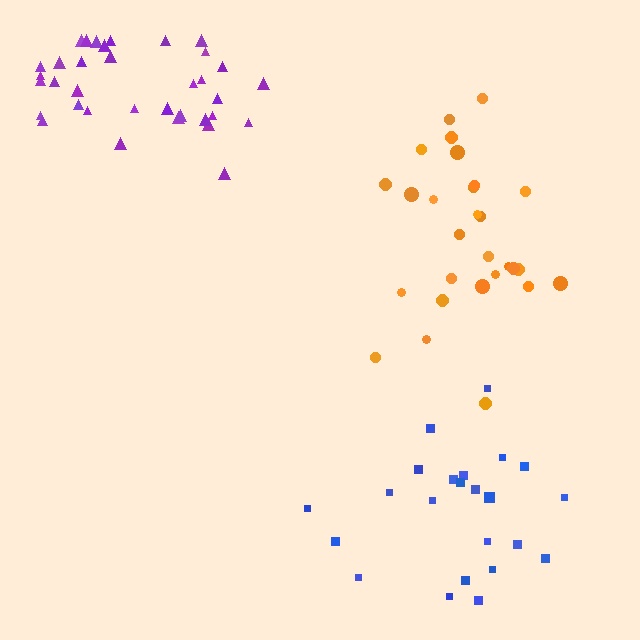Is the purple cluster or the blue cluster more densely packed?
Purple.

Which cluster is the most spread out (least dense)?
Orange.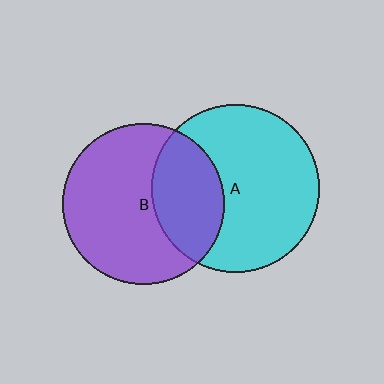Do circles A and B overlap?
Yes.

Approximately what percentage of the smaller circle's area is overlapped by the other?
Approximately 35%.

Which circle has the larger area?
Circle A (cyan).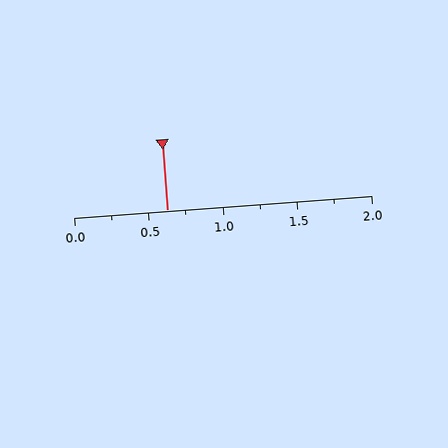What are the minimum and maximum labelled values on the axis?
The axis runs from 0.0 to 2.0.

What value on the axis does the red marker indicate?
The marker indicates approximately 0.62.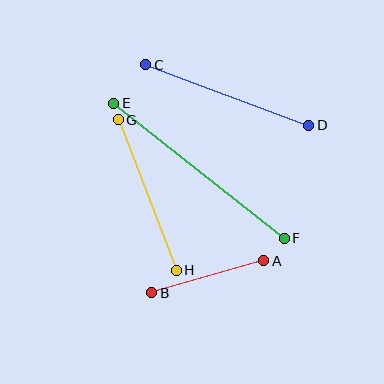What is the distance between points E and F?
The distance is approximately 217 pixels.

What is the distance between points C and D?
The distance is approximately 174 pixels.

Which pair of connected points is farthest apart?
Points E and F are farthest apart.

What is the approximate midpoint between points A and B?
The midpoint is at approximately (208, 277) pixels.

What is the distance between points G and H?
The distance is approximately 161 pixels.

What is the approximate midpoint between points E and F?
The midpoint is at approximately (199, 171) pixels.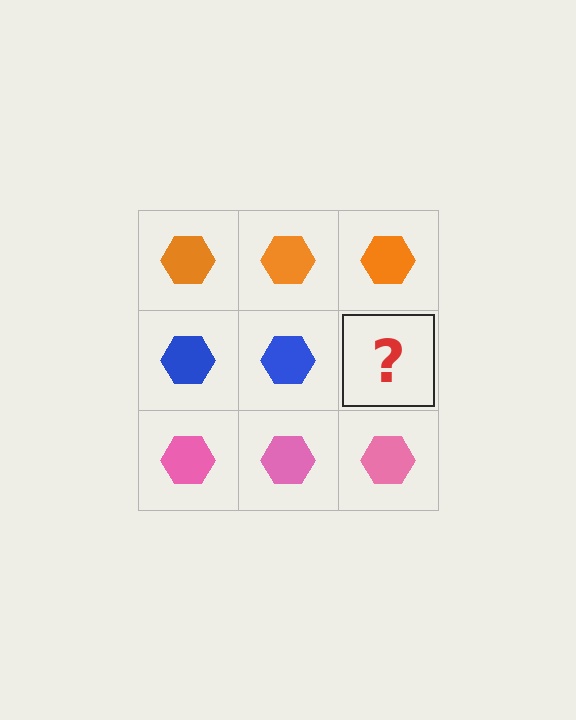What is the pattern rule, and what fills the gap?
The rule is that each row has a consistent color. The gap should be filled with a blue hexagon.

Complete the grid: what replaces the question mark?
The question mark should be replaced with a blue hexagon.